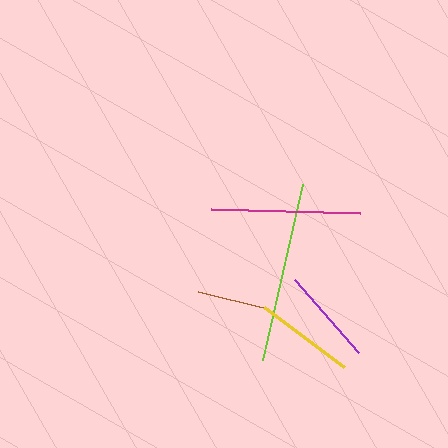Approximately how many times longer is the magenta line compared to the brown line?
The magenta line is approximately 2.1 times the length of the brown line.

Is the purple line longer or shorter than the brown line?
The purple line is longer than the brown line.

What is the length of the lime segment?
The lime segment is approximately 181 pixels long.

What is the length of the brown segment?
The brown segment is approximately 71 pixels long.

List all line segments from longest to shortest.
From longest to shortest: lime, magenta, yellow, purple, brown.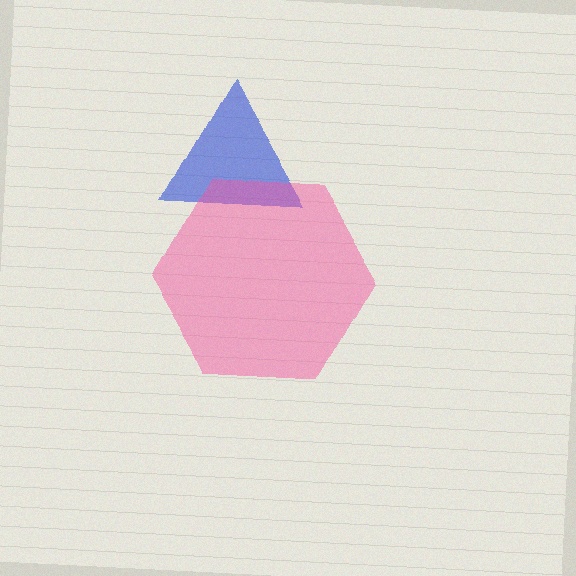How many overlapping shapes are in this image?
There are 2 overlapping shapes in the image.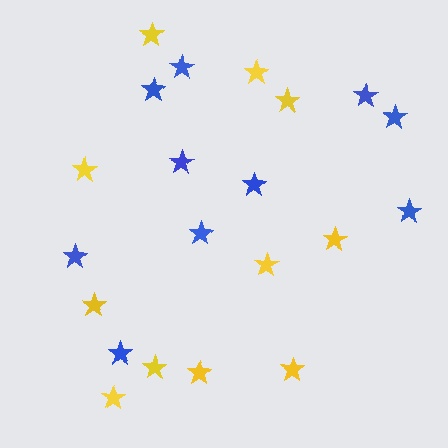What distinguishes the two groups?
There are 2 groups: one group of blue stars (10) and one group of yellow stars (11).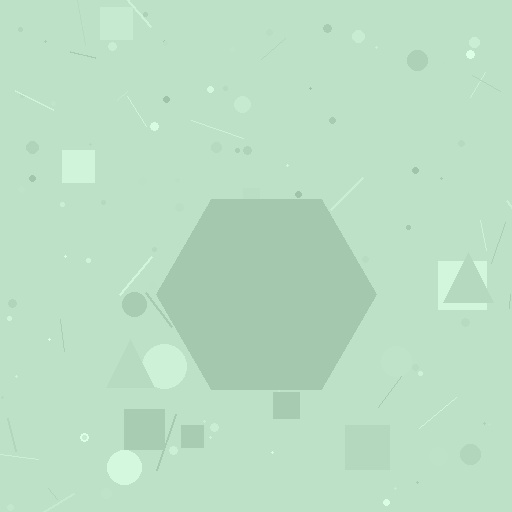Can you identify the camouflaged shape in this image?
The camouflaged shape is a hexagon.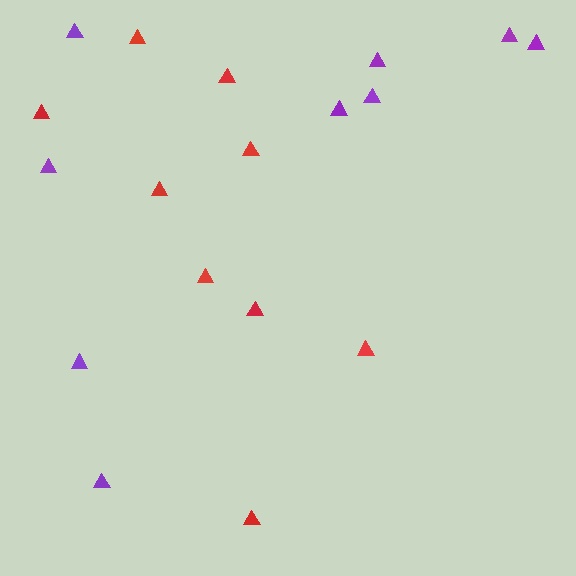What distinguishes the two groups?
There are 2 groups: one group of purple triangles (9) and one group of red triangles (9).